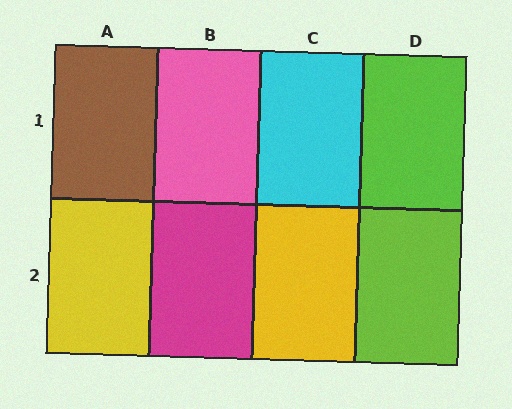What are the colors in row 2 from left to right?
Yellow, magenta, yellow, lime.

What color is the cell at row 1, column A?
Brown.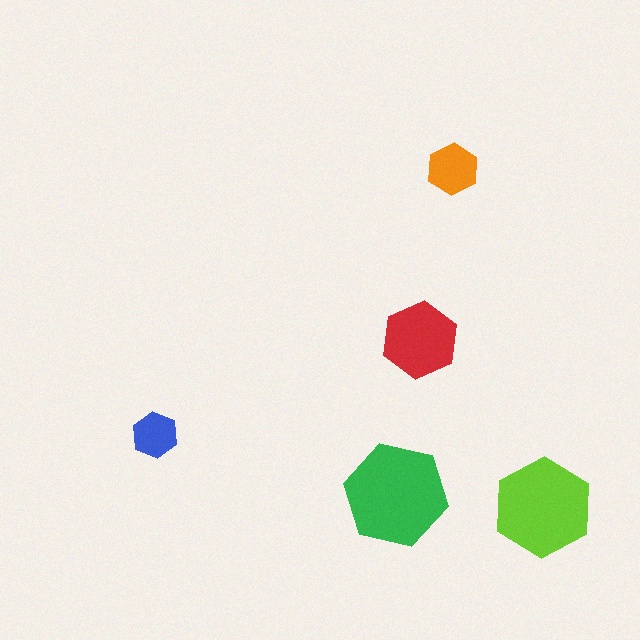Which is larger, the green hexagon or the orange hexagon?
The green one.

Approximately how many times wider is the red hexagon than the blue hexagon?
About 1.5 times wider.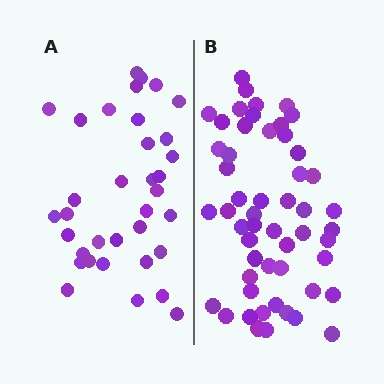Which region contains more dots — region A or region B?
Region B (the right region) has more dots.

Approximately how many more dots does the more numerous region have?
Region B has approximately 20 more dots than region A.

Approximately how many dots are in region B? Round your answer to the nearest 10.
About 50 dots. (The exact count is 53, which rounds to 50.)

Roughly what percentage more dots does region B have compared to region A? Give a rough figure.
About 50% more.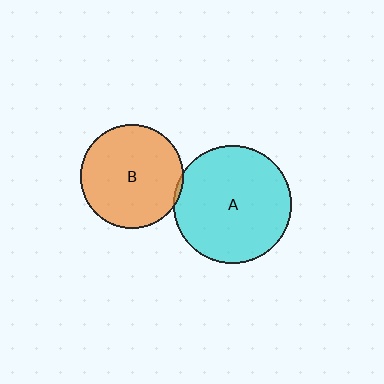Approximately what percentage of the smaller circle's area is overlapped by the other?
Approximately 5%.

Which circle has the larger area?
Circle A (cyan).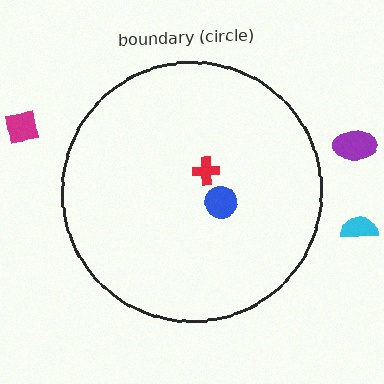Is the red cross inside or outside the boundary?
Inside.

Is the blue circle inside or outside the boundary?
Inside.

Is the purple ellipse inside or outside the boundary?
Outside.